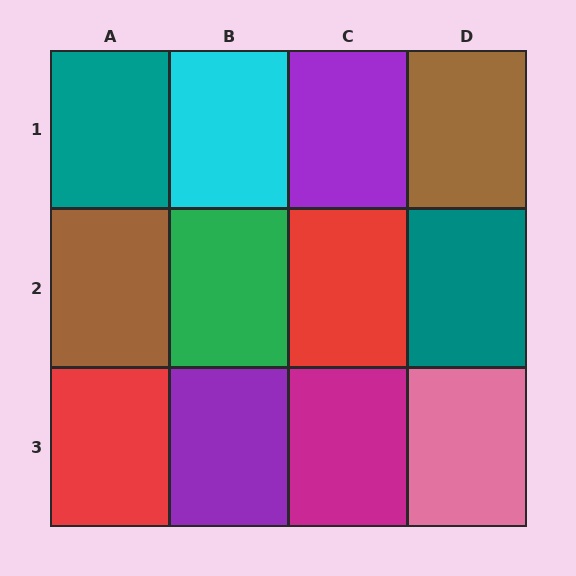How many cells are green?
1 cell is green.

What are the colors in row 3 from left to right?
Red, purple, magenta, pink.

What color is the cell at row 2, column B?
Green.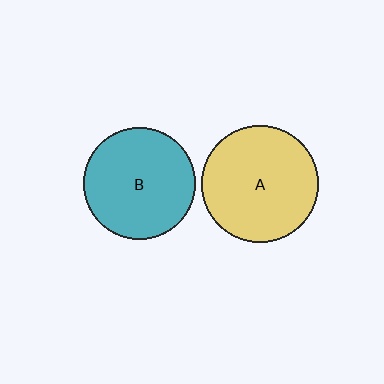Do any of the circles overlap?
No, none of the circles overlap.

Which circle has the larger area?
Circle A (yellow).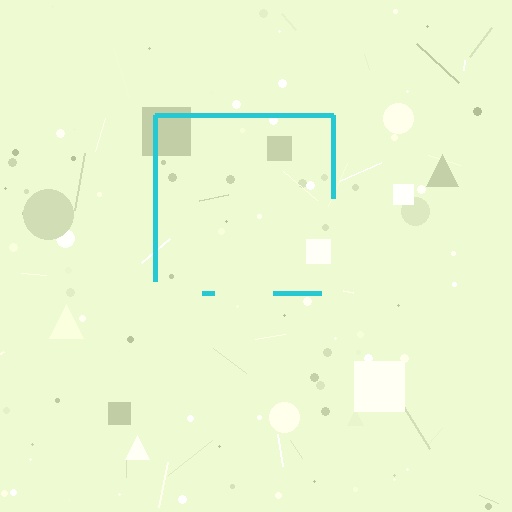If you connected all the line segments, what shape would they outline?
They would outline a square.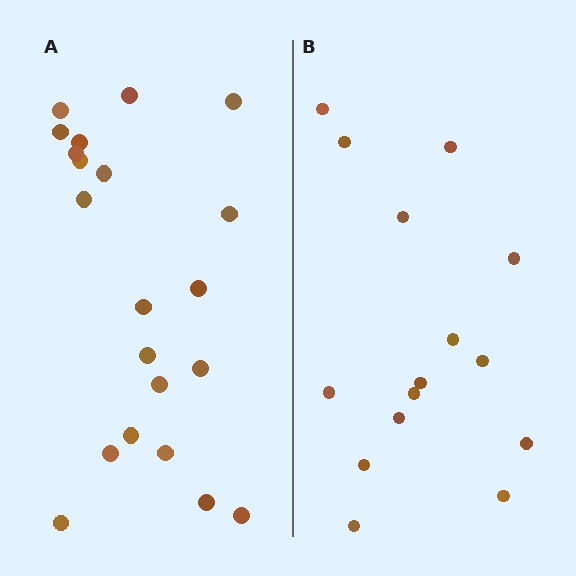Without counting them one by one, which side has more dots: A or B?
Region A (the left region) has more dots.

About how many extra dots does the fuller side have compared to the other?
Region A has about 6 more dots than region B.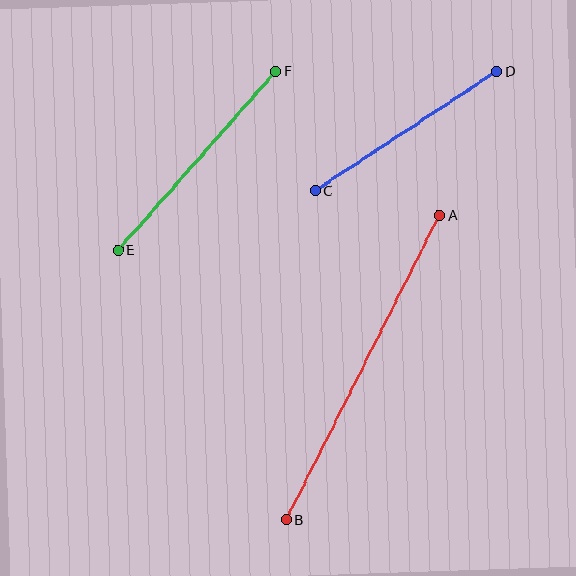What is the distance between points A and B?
The distance is approximately 341 pixels.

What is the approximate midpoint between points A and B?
The midpoint is at approximately (363, 368) pixels.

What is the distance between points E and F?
The distance is approximately 238 pixels.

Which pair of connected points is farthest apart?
Points A and B are farthest apart.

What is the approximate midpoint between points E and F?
The midpoint is at approximately (197, 161) pixels.